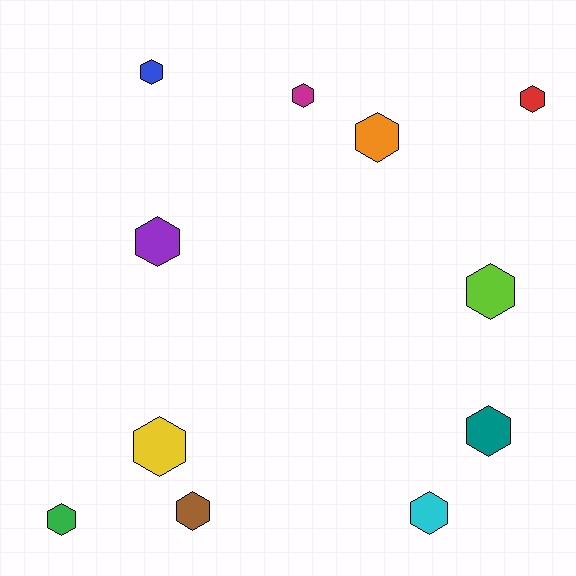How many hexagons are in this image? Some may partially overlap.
There are 11 hexagons.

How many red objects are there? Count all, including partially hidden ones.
There is 1 red object.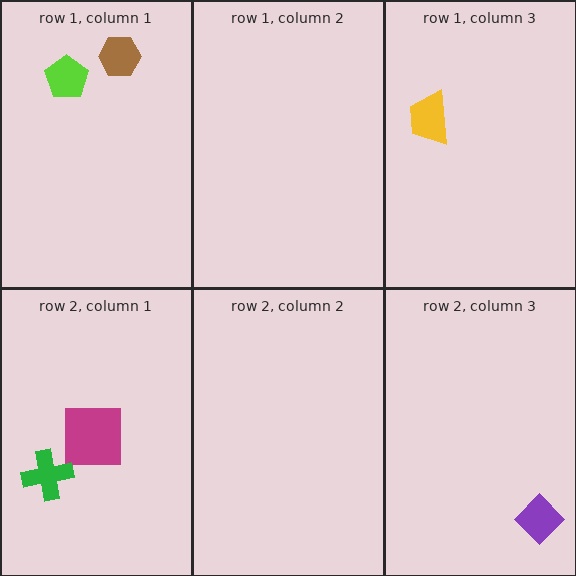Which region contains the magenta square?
The row 2, column 1 region.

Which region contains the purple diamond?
The row 2, column 3 region.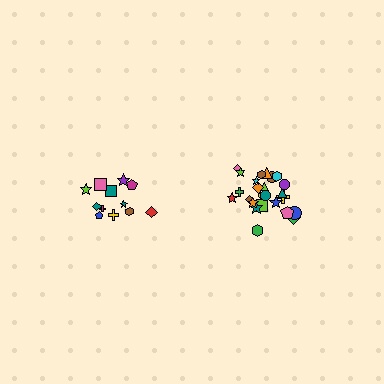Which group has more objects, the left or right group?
The right group.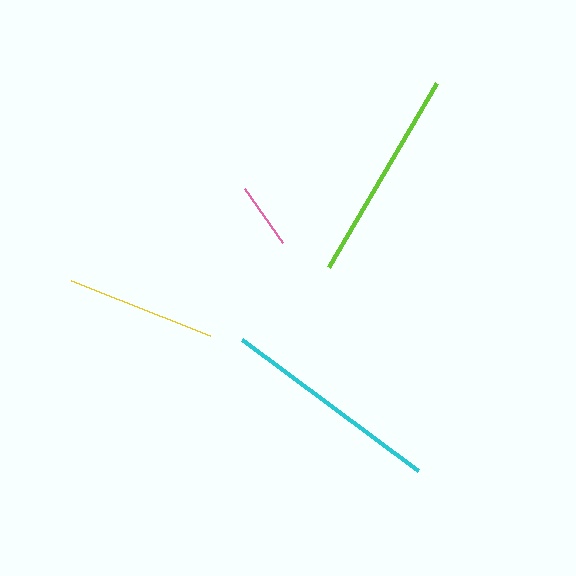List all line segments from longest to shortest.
From longest to shortest: cyan, lime, yellow, pink.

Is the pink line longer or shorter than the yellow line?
The yellow line is longer than the pink line.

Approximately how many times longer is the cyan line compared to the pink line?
The cyan line is approximately 3.3 times the length of the pink line.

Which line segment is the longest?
The cyan line is the longest at approximately 219 pixels.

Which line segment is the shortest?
The pink line is the shortest at approximately 66 pixels.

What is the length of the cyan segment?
The cyan segment is approximately 219 pixels long.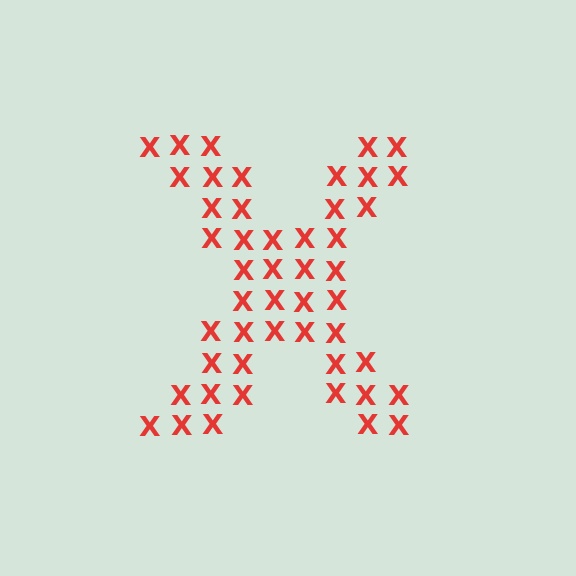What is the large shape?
The large shape is the letter X.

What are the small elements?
The small elements are letter X's.